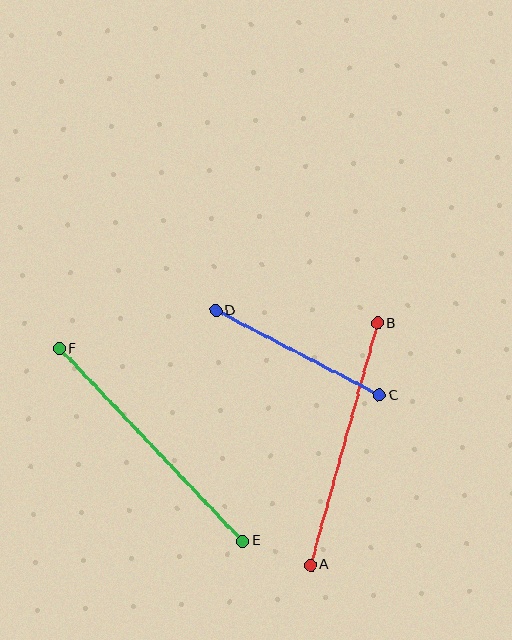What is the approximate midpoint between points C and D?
The midpoint is at approximately (298, 353) pixels.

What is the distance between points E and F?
The distance is approximately 266 pixels.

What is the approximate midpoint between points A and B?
The midpoint is at approximately (344, 444) pixels.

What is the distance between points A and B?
The distance is approximately 251 pixels.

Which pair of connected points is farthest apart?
Points E and F are farthest apart.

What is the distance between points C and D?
The distance is approximately 184 pixels.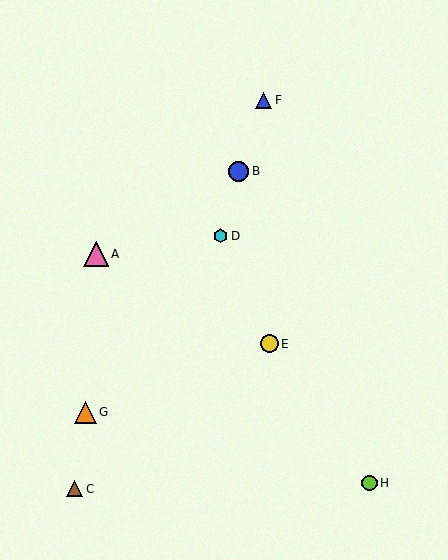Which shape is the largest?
The pink triangle (labeled A) is the largest.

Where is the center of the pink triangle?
The center of the pink triangle is at (96, 254).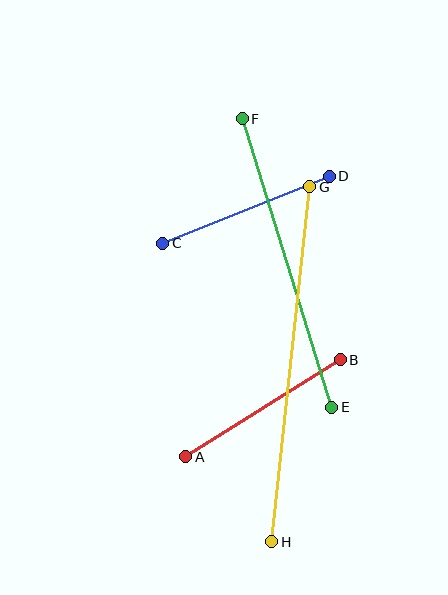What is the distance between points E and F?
The distance is approximately 302 pixels.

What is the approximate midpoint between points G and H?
The midpoint is at approximately (291, 364) pixels.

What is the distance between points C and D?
The distance is approximately 179 pixels.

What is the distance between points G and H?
The distance is approximately 357 pixels.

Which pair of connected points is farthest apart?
Points G and H are farthest apart.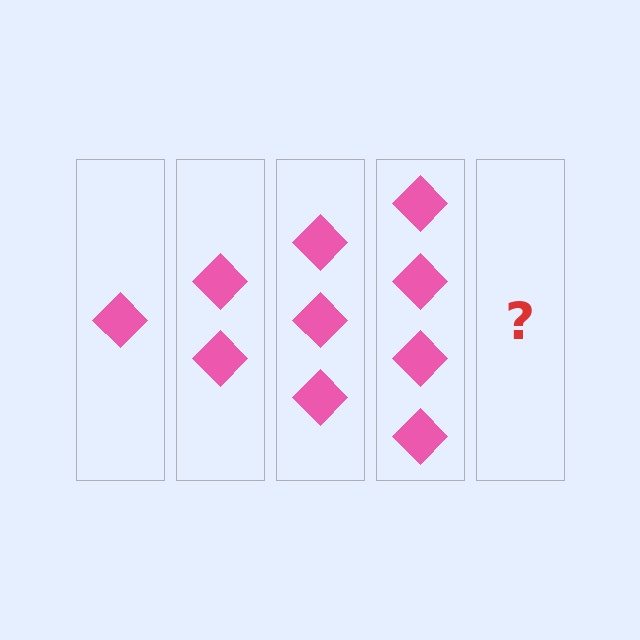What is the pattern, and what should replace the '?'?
The pattern is that each step adds one more diamond. The '?' should be 5 diamonds.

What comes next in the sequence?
The next element should be 5 diamonds.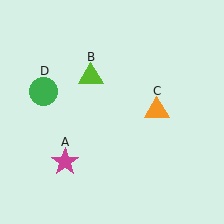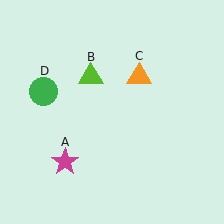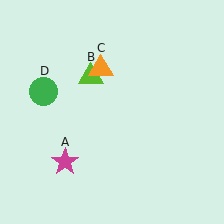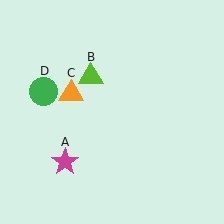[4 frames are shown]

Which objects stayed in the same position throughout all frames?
Magenta star (object A) and lime triangle (object B) and green circle (object D) remained stationary.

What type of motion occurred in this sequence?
The orange triangle (object C) rotated counterclockwise around the center of the scene.